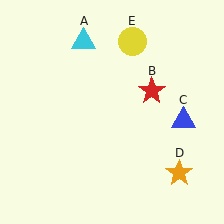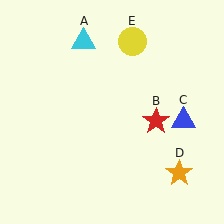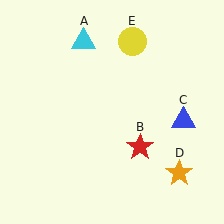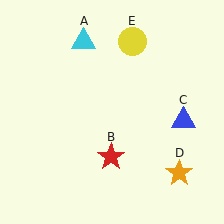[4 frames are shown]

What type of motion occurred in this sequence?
The red star (object B) rotated clockwise around the center of the scene.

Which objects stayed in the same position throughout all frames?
Cyan triangle (object A) and blue triangle (object C) and orange star (object D) and yellow circle (object E) remained stationary.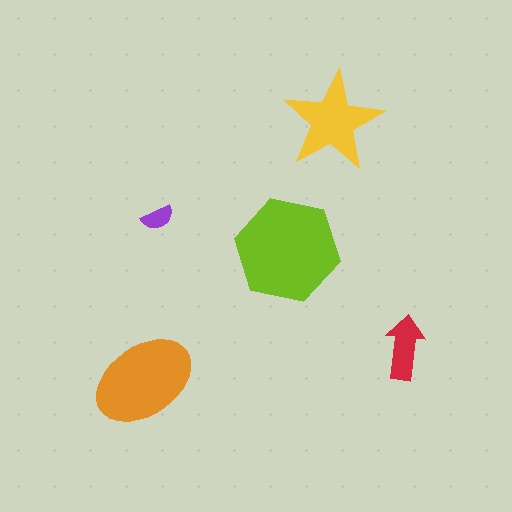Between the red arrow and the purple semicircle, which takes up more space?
The red arrow.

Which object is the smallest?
The purple semicircle.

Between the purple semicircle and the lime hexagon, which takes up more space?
The lime hexagon.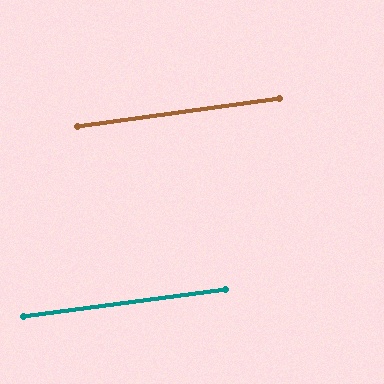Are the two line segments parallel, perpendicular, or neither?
Parallel — their directions differ by only 0.0°.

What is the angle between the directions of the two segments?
Approximately 0 degrees.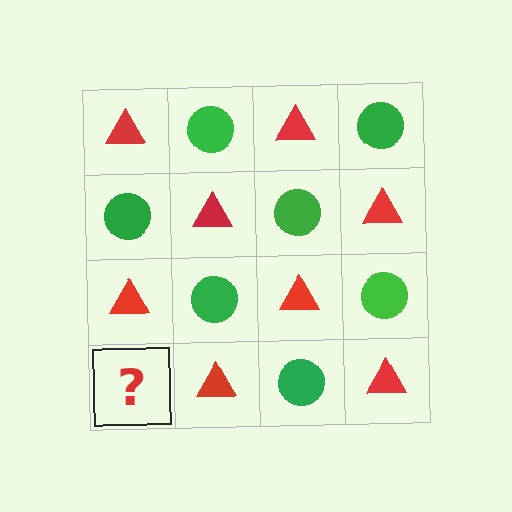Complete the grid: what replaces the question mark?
The question mark should be replaced with a green circle.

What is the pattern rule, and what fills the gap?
The rule is that it alternates red triangle and green circle in a checkerboard pattern. The gap should be filled with a green circle.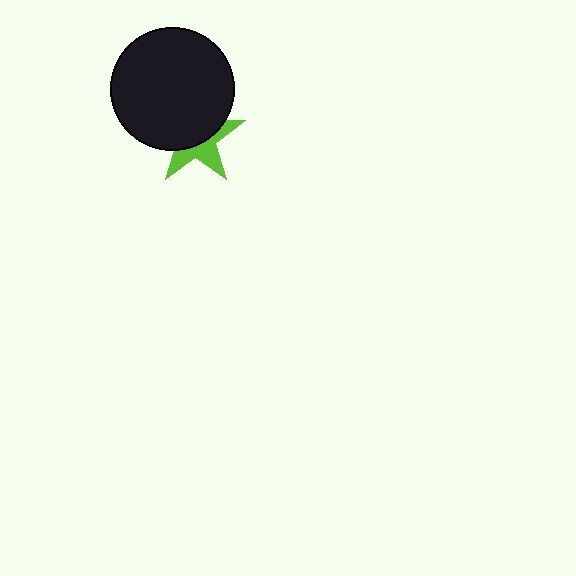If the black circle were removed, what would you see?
You would see the complete lime star.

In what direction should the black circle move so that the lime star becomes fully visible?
The black circle should move up. That is the shortest direction to clear the overlap and leave the lime star fully visible.